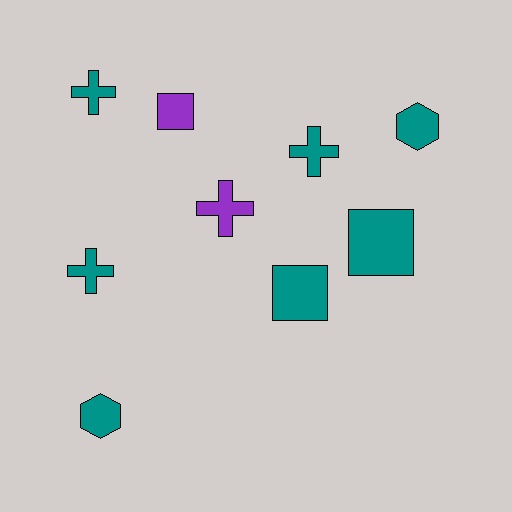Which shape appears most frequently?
Cross, with 4 objects.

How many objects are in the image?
There are 9 objects.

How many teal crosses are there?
There are 3 teal crosses.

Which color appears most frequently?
Teal, with 7 objects.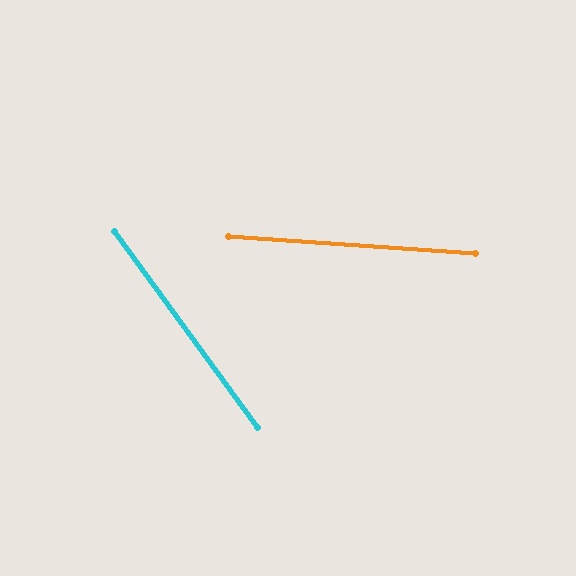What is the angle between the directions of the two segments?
Approximately 50 degrees.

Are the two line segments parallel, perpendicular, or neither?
Neither parallel nor perpendicular — they differ by about 50°.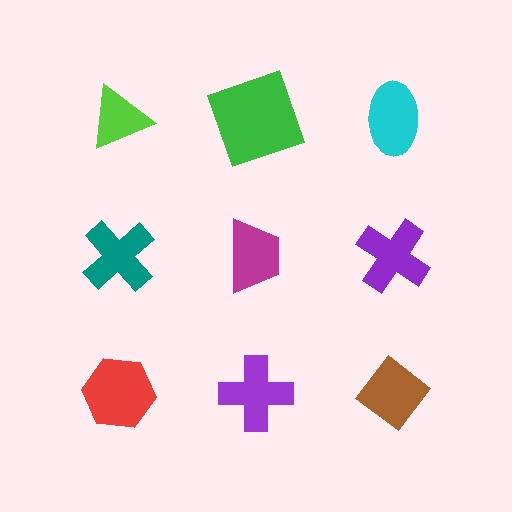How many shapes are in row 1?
3 shapes.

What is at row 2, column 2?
A magenta trapezoid.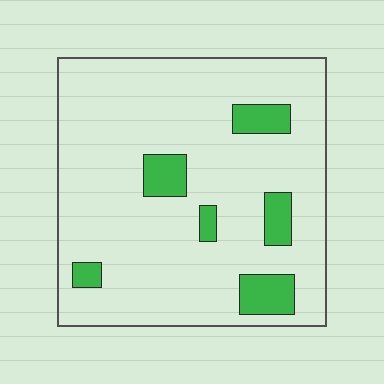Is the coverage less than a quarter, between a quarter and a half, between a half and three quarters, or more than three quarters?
Less than a quarter.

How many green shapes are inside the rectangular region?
6.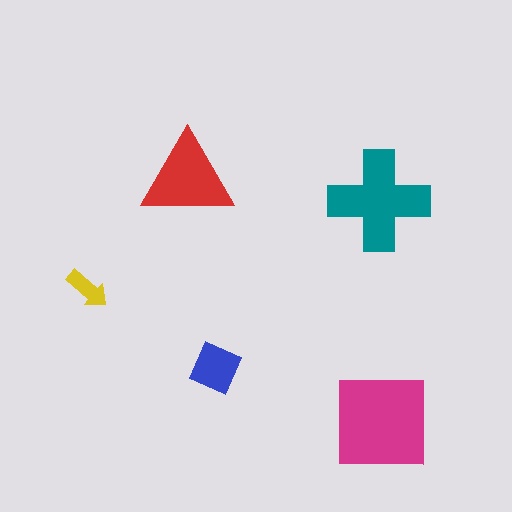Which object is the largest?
The magenta square.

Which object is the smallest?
The yellow arrow.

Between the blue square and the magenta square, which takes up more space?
The magenta square.